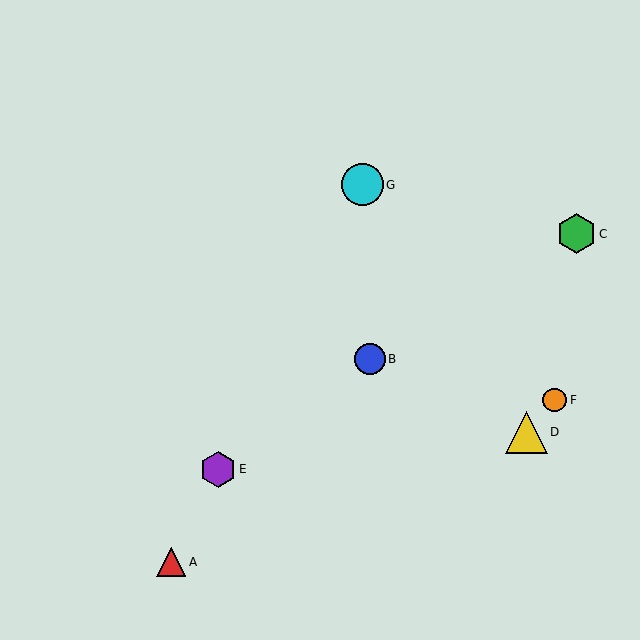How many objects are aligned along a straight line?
3 objects (A, E, G) are aligned along a straight line.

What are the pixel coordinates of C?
Object C is at (577, 234).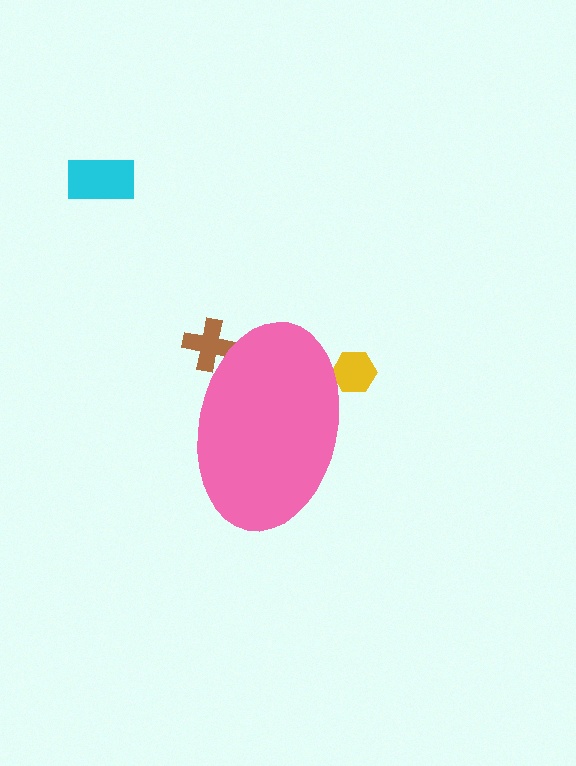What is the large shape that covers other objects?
A pink ellipse.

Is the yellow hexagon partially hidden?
Yes, the yellow hexagon is partially hidden behind the pink ellipse.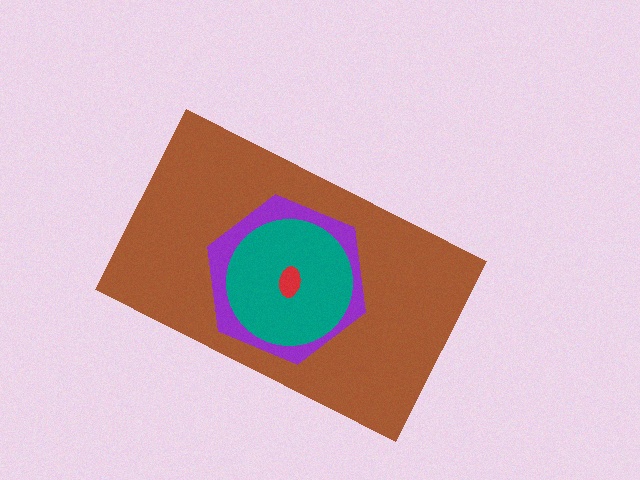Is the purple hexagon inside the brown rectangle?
Yes.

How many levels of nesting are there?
4.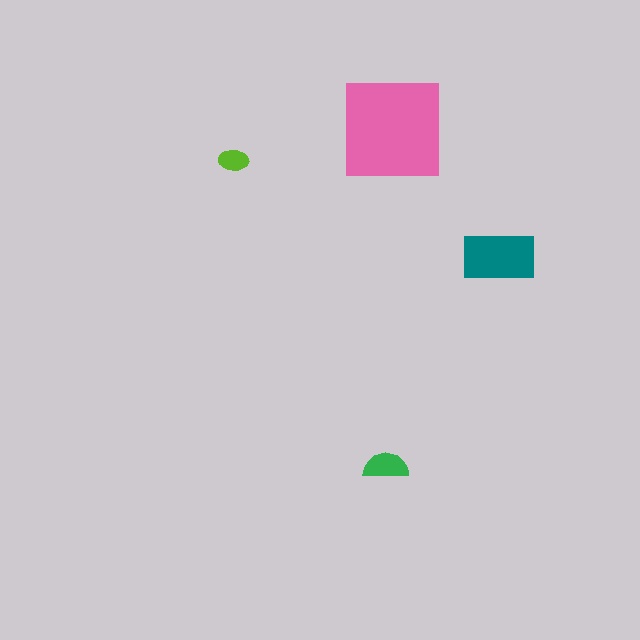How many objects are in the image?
There are 4 objects in the image.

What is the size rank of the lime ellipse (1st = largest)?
4th.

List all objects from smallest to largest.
The lime ellipse, the green semicircle, the teal rectangle, the pink square.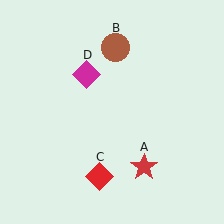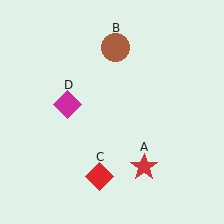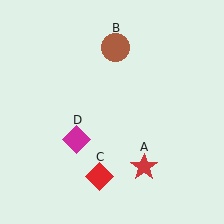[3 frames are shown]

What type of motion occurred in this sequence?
The magenta diamond (object D) rotated counterclockwise around the center of the scene.